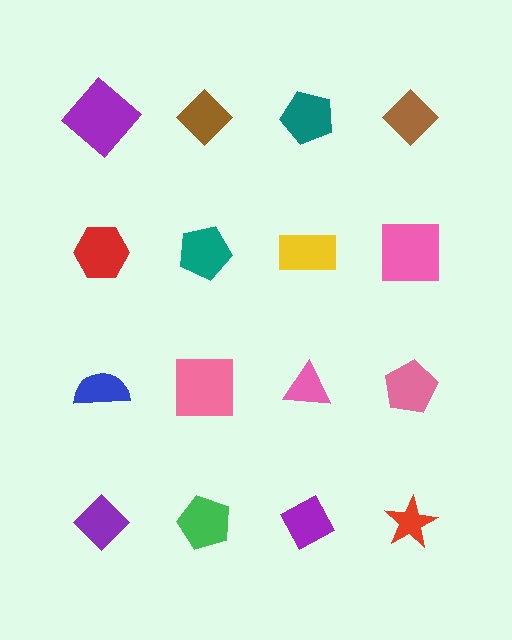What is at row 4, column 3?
A purple diamond.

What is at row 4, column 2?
A green pentagon.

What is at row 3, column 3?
A pink triangle.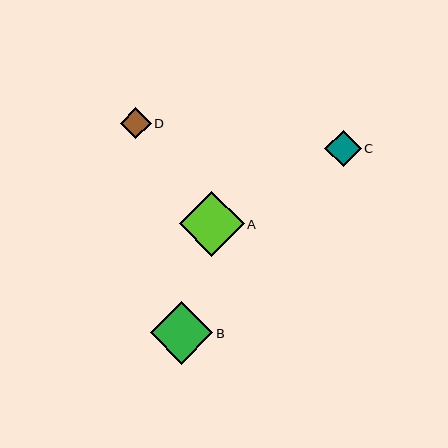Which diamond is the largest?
Diamond A is the largest with a size of approximately 65 pixels.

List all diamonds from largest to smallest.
From largest to smallest: A, B, C, D.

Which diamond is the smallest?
Diamond D is the smallest with a size of approximately 31 pixels.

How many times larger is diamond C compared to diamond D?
Diamond C is approximately 1.2 times the size of diamond D.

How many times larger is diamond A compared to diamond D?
Diamond A is approximately 2.1 times the size of diamond D.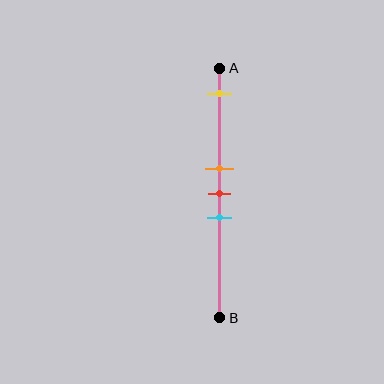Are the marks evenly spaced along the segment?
No, the marks are not evenly spaced.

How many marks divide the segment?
There are 4 marks dividing the segment.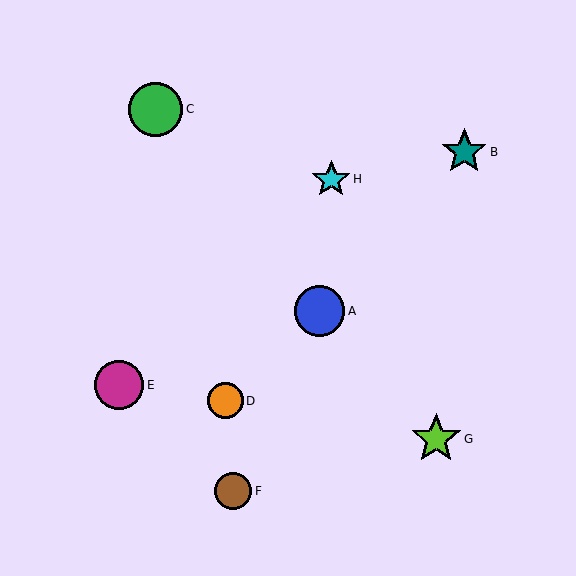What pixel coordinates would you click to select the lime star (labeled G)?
Click at (436, 439) to select the lime star G.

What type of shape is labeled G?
Shape G is a lime star.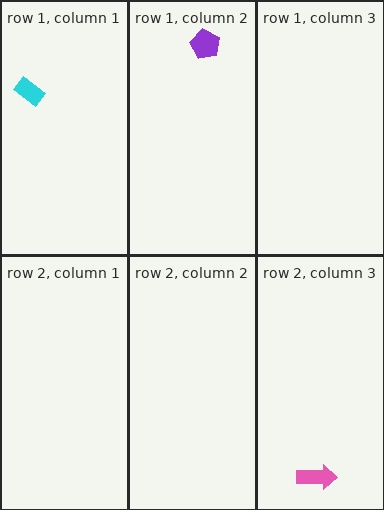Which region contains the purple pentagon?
The row 1, column 2 region.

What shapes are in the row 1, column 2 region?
The purple pentagon.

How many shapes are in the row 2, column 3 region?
1.